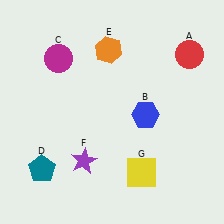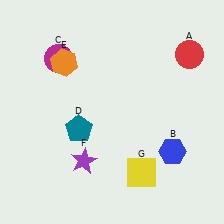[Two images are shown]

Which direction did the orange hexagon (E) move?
The orange hexagon (E) moved left.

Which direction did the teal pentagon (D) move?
The teal pentagon (D) moved up.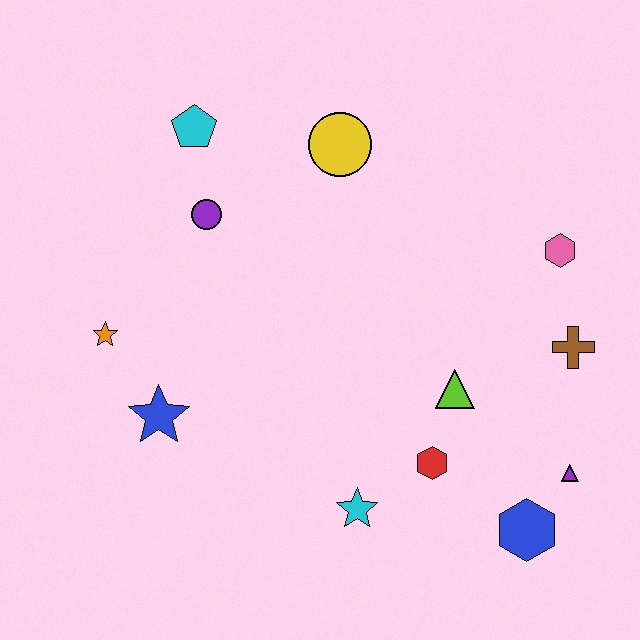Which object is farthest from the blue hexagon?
The cyan pentagon is farthest from the blue hexagon.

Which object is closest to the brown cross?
The pink hexagon is closest to the brown cross.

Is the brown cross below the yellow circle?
Yes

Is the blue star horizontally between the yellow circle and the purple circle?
No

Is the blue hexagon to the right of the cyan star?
Yes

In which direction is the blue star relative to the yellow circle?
The blue star is below the yellow circle.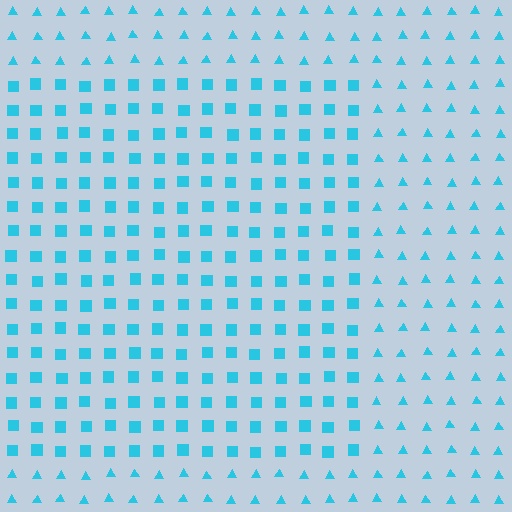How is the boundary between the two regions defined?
The boundary is defined by a change in element shape: squares inside vs. triangles outside. All elements share the same color and spacing.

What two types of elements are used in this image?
The image uses squares inside the rectangle region and triangles outside it.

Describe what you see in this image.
The image is filled with small cyan elements arranged in a uniform grid. A rectangle-shaped region contains squares, while the surrounding area contains triangles. The boundary is defined purely by the change in element shape.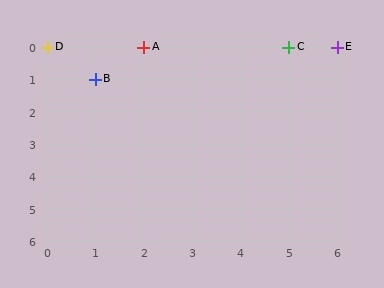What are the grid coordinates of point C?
Point C is at grid coordinates (5, 0).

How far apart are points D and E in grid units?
Points D and E are 6 columns apart.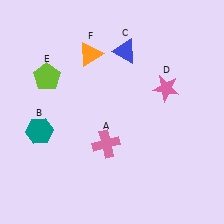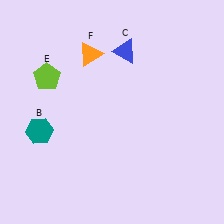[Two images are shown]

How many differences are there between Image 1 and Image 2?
There are 2 differences between the two images.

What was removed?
The pink cross (A), the pink star (D) were removed in Image 2.